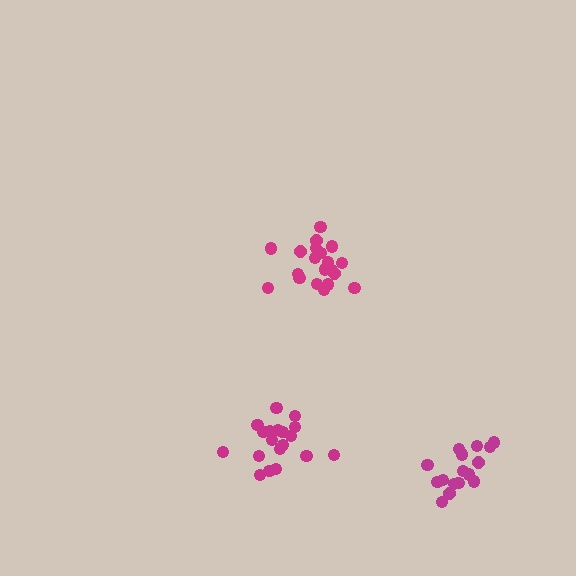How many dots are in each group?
Group 1: 20 dots, Group 2: 20 dots, Group 3: 16 dots (56 total).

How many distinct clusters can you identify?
There are 3 distinct clusters.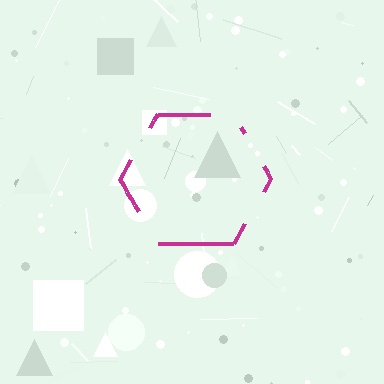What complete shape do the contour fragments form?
The contour fragments form a hexagon.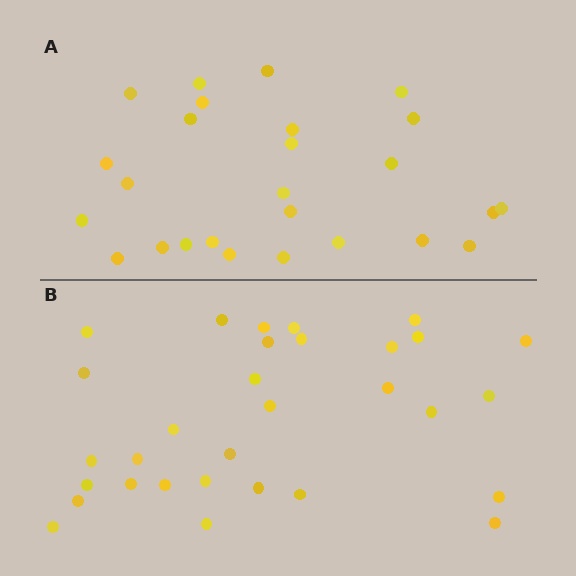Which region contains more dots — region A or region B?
Region B (the bottom region) has more dots.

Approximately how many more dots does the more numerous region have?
Region B has about 5 more dots than region A.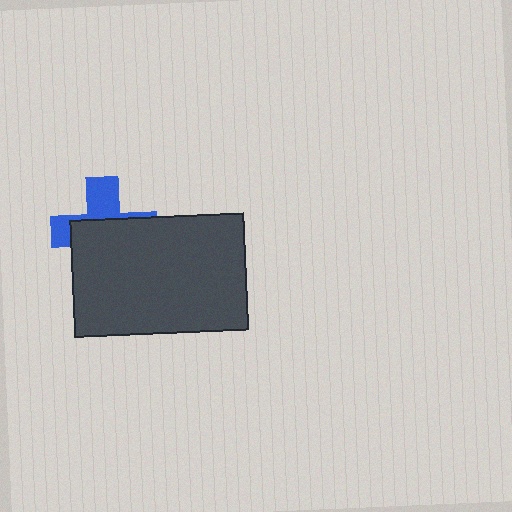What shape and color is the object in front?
The object in front is a dark gray rectangle.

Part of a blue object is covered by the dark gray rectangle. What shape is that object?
It is a cross.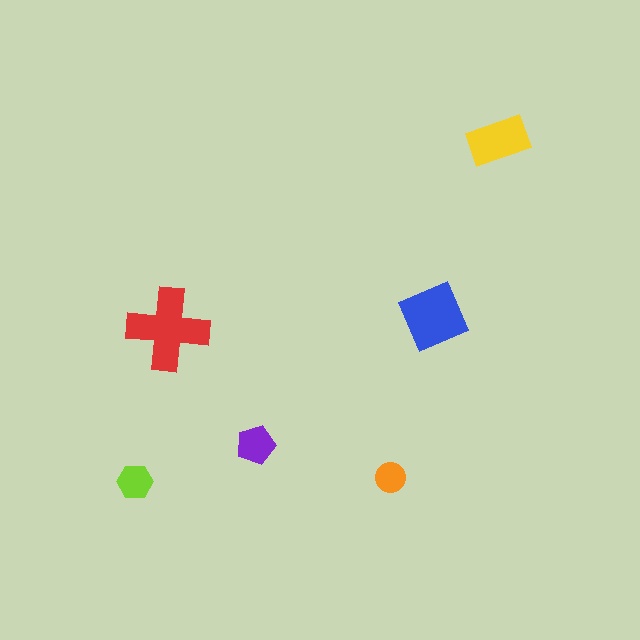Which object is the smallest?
The orange circle.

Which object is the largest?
The red cross.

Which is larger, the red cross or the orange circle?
The red cross.